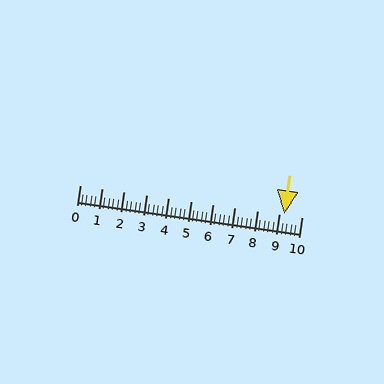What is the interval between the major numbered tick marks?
The major tick marks are spaced 1 units apart.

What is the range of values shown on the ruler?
The ruler shows values from 0 to 10.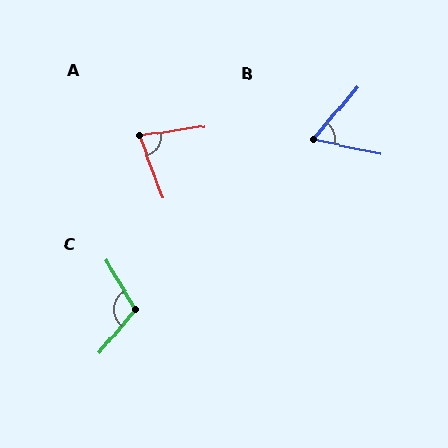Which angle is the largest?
C, at approximately 109 degrees.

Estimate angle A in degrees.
Approximately 78 degrees.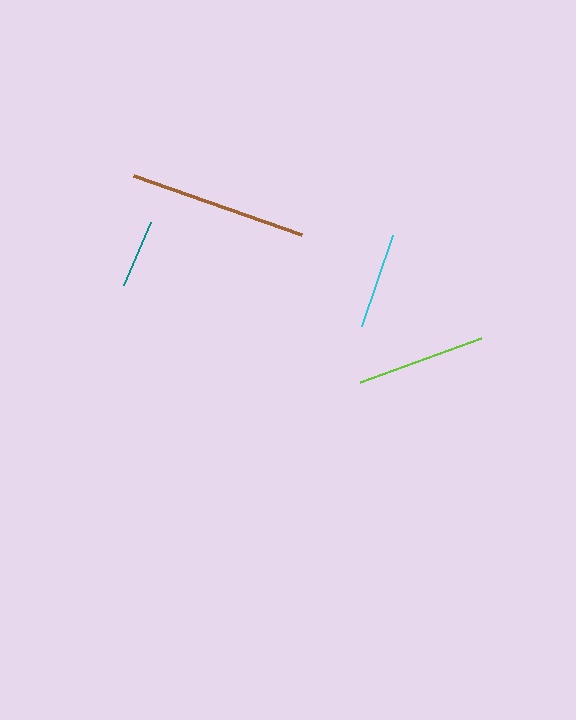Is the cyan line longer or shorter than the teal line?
The cyan line is longer than the teal line.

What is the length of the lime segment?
The lime segment is approximately 129 pixels long.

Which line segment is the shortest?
The teal line is the shortest at approximately 69 pixels.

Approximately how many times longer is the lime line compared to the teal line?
The lime line is approximately 1.9 times the length of the teal line.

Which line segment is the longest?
The brown line is the longest at approximately 178 pixels.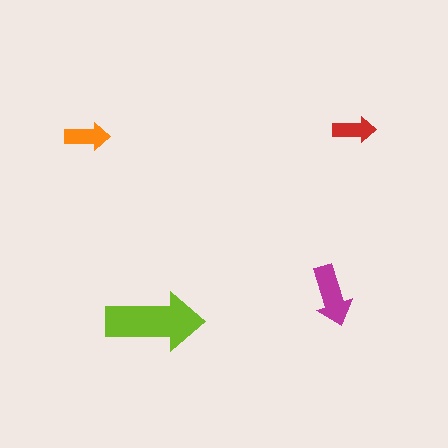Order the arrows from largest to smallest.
the lime one, the magenta one, the orange one, the red one.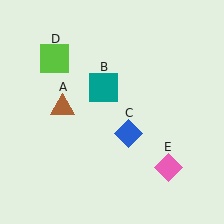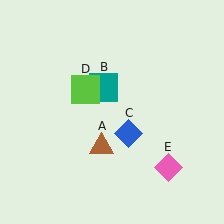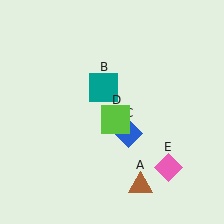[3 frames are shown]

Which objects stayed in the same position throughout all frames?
Teal square (object B) and blue diamond (object C) and pink diamond (object E) remained stationary.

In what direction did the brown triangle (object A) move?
The brown triangle (object A) moved down and to the right.